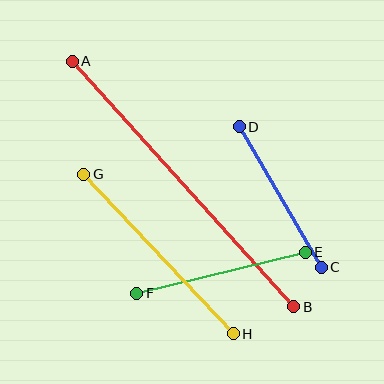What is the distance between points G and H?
The distance is approximately 218 pixels.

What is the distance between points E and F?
The distance is approximately 173 pixels.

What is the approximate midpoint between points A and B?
The midpoint is at approximately (183, 184) pixels.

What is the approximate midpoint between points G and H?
The midpoint is at approximately (158, 254) pixels.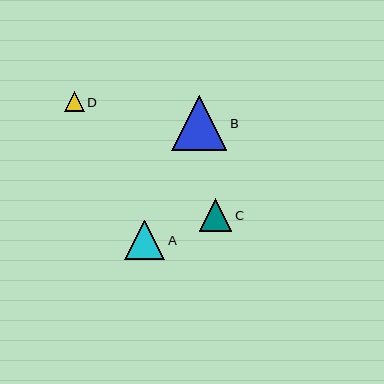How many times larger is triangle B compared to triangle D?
Triangle B is approximately 2.8 times the size of triangle D.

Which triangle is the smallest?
Triangle D is the smallest with a size of approximately 20 pixels.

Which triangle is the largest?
Triangle B is the largest with a size of approximately 55 pixels.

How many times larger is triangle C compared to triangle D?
Triangle C is approximately 1.7 times the size of triangle D.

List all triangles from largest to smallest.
From largest to smallest: B, A, C, D.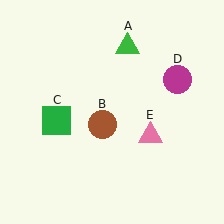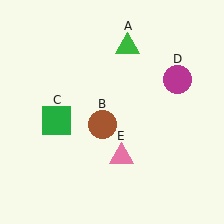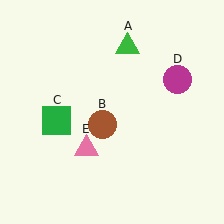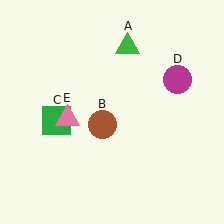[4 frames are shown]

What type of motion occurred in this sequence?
The pink triangle (object E) rotated clockwise around the center of the scene.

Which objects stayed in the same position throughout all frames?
Green triangle (object A) and brown circle (object B) and green square (object C) and magenta circle (object D) remained stationary.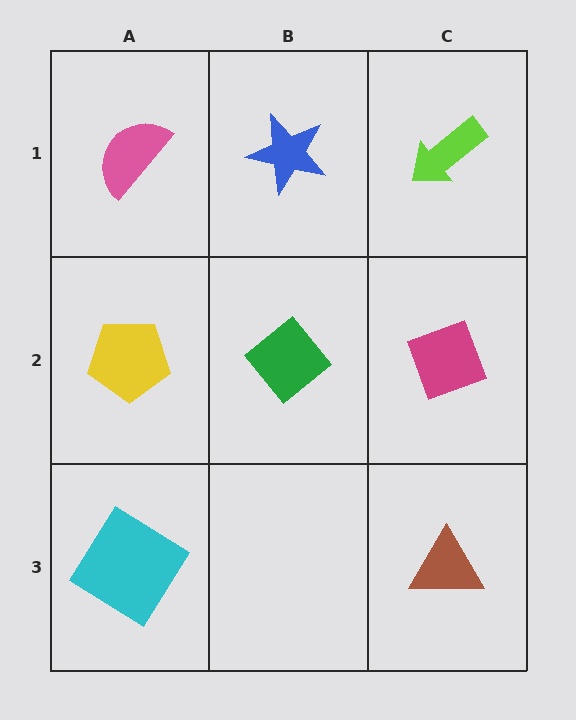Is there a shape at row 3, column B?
No, that cell is empty.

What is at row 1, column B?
A blue star.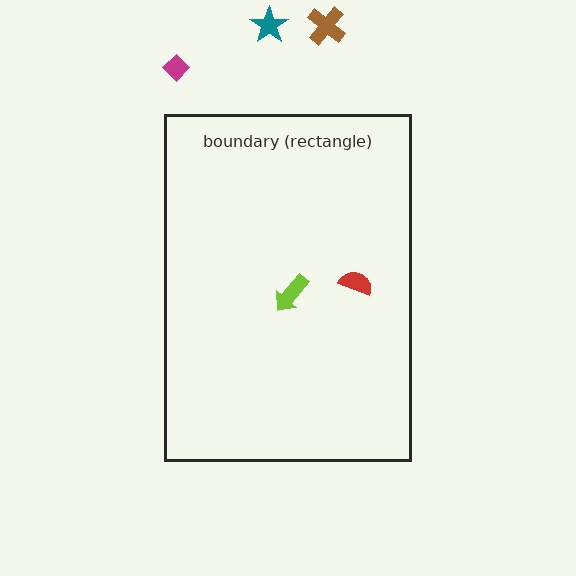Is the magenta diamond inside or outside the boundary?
Outside.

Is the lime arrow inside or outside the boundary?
Inside.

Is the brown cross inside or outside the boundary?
Outside.